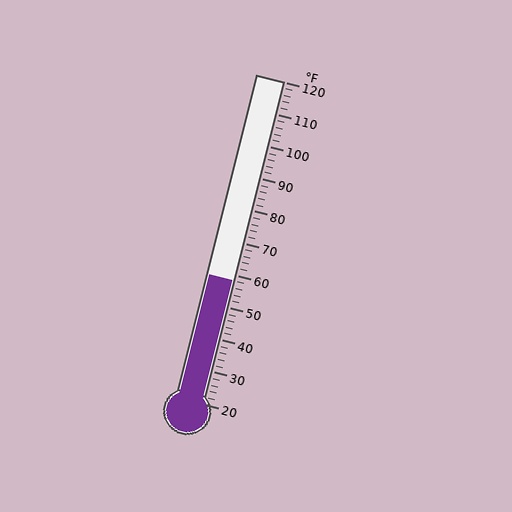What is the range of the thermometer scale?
The thermometer scale ranges from 20°F to 120°F.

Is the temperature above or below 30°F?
The temperature is above 30°F.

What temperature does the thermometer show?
The thermometer shows approximately 58°F.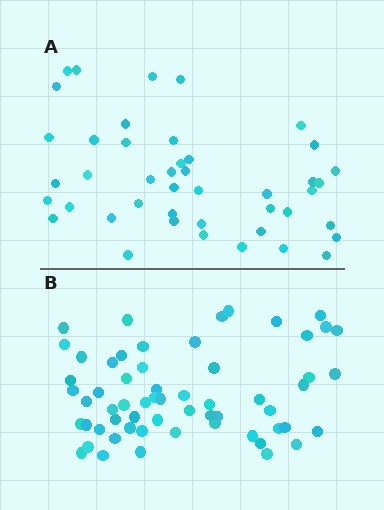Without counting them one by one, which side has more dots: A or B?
Region B (the bottom region) has more dots.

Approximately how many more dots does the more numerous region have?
Region B has approximately 15 more dots than region A.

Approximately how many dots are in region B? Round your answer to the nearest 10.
About 60 dots.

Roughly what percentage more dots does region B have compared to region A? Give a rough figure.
About 35% more.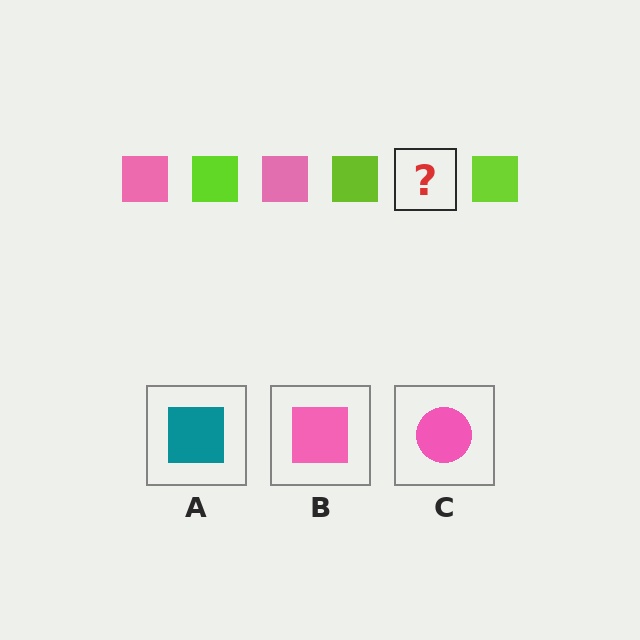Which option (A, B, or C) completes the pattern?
B.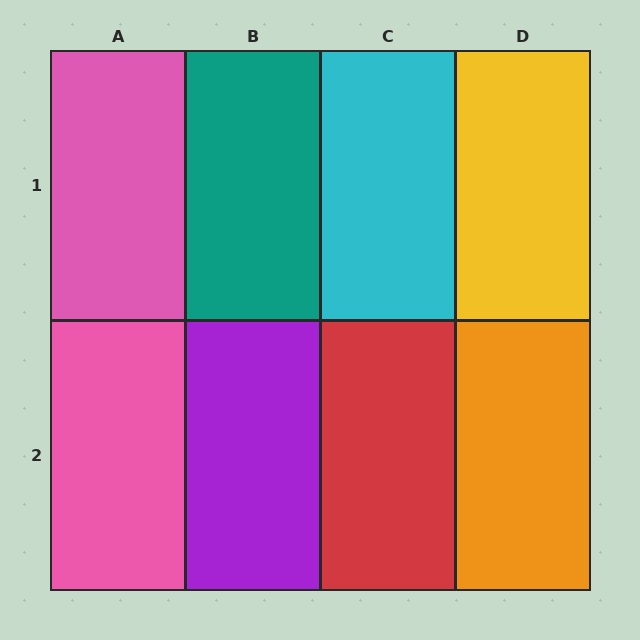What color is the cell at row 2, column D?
Orange.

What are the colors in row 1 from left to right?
Pink, teal, cyan, yellow.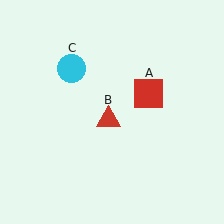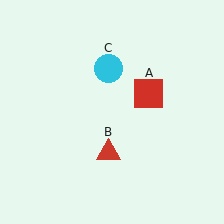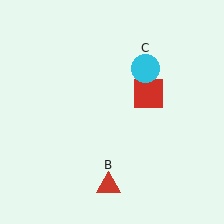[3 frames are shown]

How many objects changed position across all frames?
2 objects changed position: red triangle (object B), cyan circle (object C).